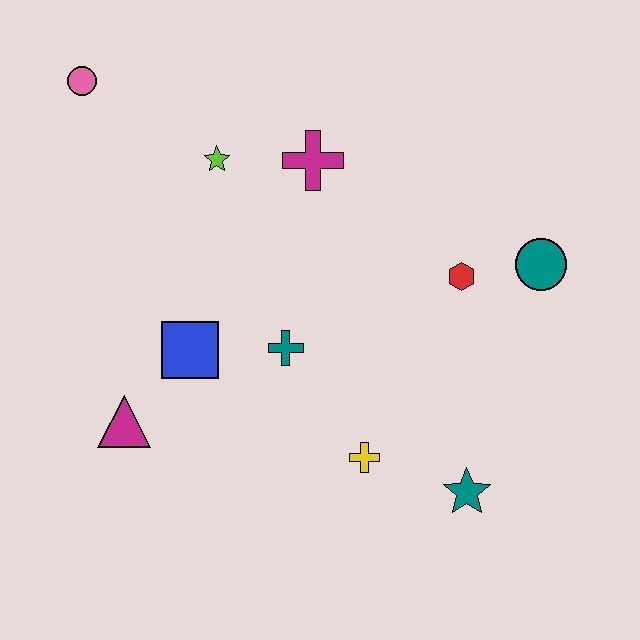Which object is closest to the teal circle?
The red hexagon is closest to the teal circle.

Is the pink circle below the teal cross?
No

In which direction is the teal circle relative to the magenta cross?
The teal circle is to the right of the magenta cross.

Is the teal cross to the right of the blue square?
Yes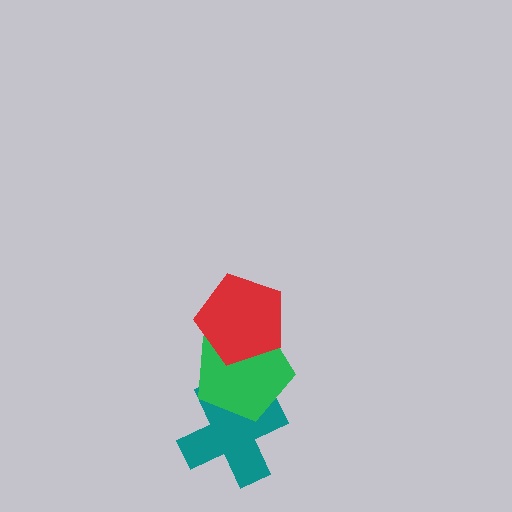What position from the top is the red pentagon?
The red pentagon is 1st from the top.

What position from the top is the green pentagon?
The green pentagon is 2nd from the top.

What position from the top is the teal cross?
The teal cross is 3rd from the top.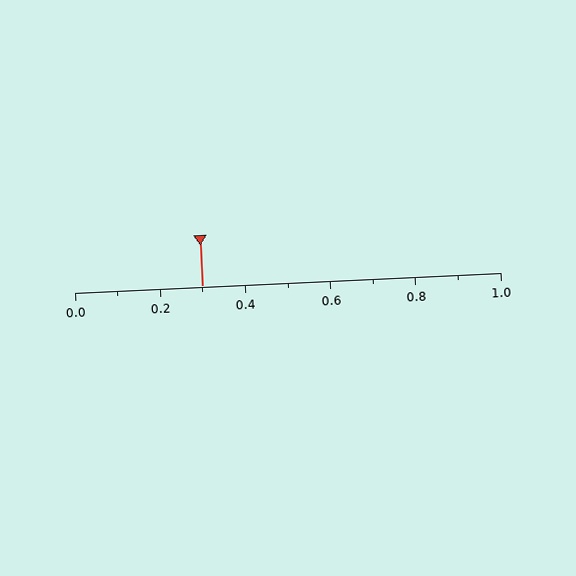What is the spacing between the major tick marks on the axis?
The major ticks are spaced 0.2 apart.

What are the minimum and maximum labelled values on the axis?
The axis runs from 0.0 to 1.0.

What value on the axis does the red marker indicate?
The marker indicates approximately 0.3.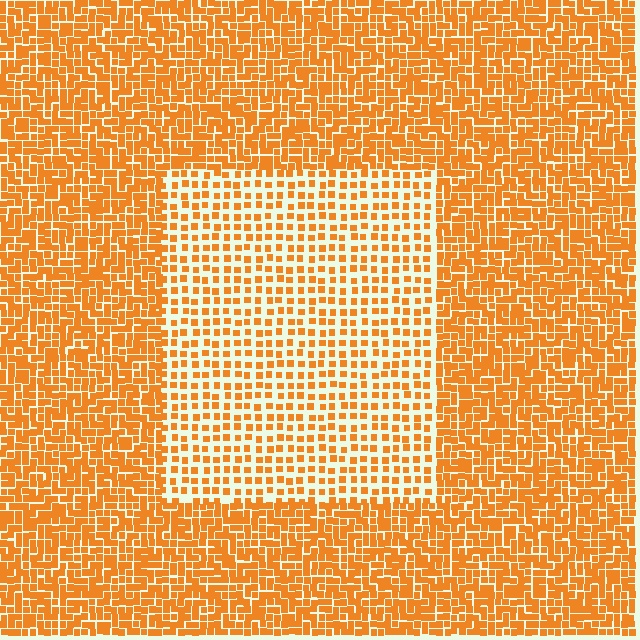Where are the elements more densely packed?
The elements are more densely packed outside the rectangle boundary.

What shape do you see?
I see a rectangle.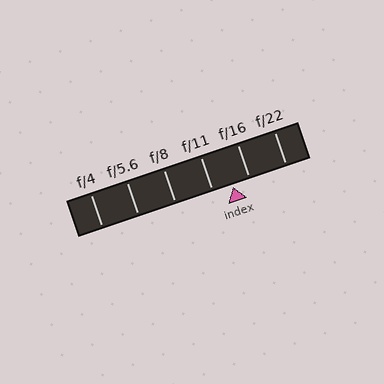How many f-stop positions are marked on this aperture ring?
There are 6 f-stop positions marked.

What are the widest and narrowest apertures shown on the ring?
The widest aperture shown is f/4 and the narrowest is f/22.